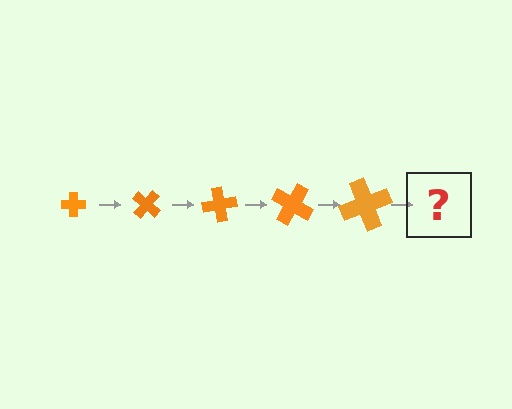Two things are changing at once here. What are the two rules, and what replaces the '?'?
The two rules are that the cross grows larger each step and it rotates 40 degrees each step. The '?' should be a cross, larger than the previous one and rotated 200 degrees from the start.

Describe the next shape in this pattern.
It should be a cross, larger than the previous one and rotated 200 degrees from the start.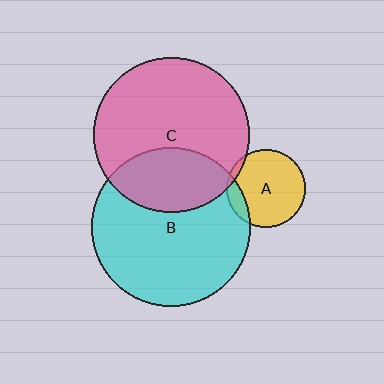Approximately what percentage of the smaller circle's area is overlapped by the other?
Approximately 5%.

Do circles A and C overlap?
Yes.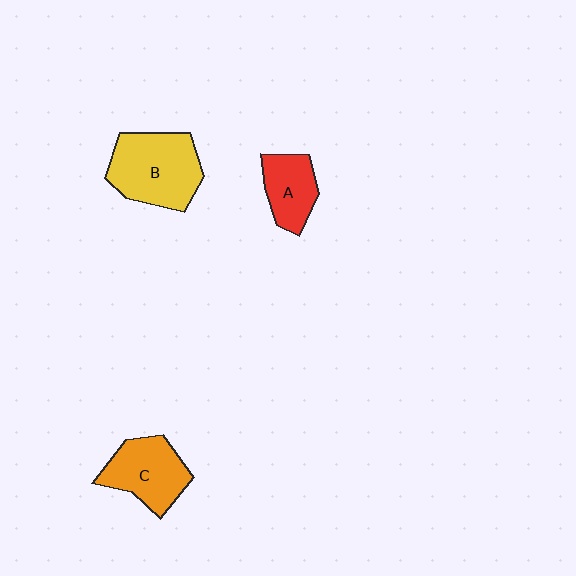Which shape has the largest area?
Shape B (yellow).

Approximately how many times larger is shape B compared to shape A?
Approximately 1.7 times.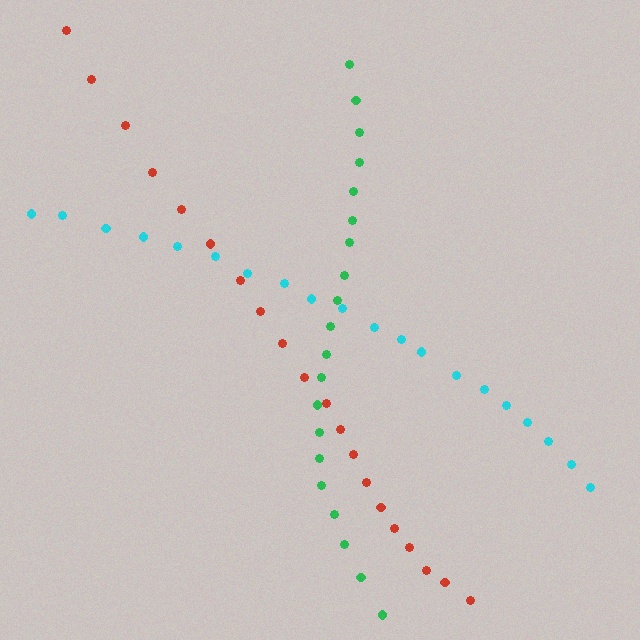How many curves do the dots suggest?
There are 3 distinct paths.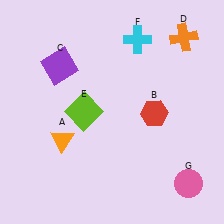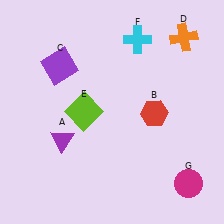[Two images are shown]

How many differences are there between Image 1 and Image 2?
There are 2 differences between the two images.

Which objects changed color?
A changed from orange to purple. G changed from pink to magenta.